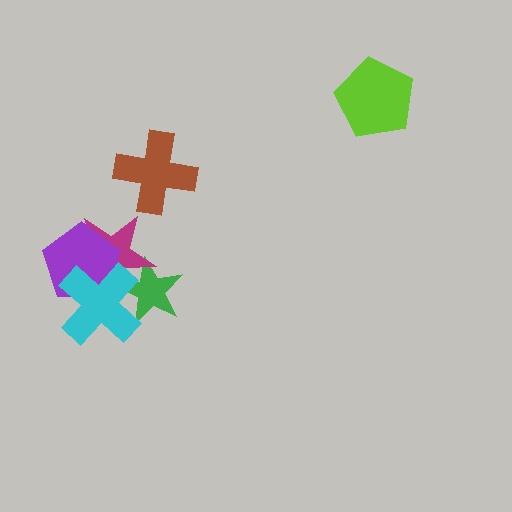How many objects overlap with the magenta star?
3 objects overlap with the magenta star.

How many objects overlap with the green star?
2 objects overlap with the green star.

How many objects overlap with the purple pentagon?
2 objects overlap with the purple pentagon.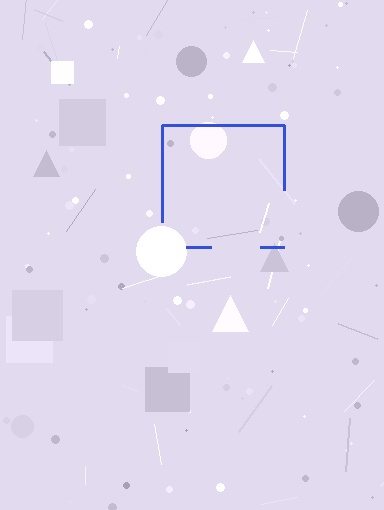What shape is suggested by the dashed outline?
The dashed outline suggests a square.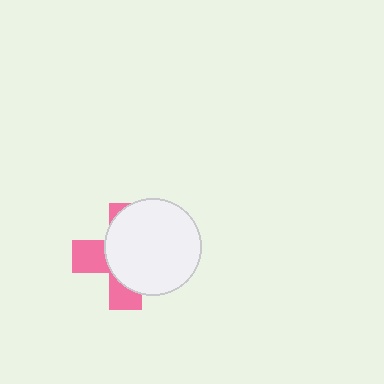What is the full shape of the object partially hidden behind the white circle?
The partially hidden object is a pink cross.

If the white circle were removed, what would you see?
You would see the complete pink cross.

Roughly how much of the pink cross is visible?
A small part of it is visible (roughly 35%).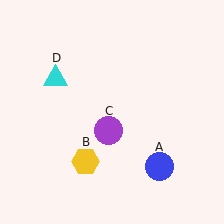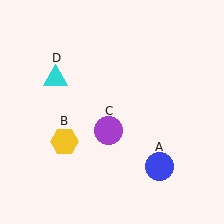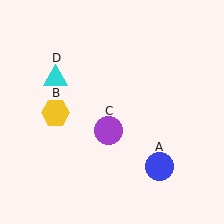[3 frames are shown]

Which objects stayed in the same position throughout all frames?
Blue circle (object A) and purple circle (object C) and cyan triangle (object D) remained stationary.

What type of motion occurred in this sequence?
The yellow hexagon (object B) rotated clockwise around the center of the scene.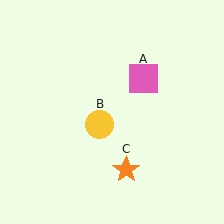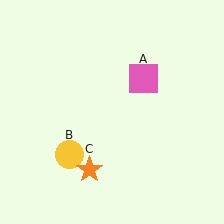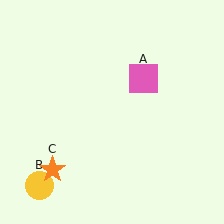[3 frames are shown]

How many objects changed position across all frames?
2 objects changed position: yellow circle (object B), orange star (object C).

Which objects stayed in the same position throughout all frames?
Pink square (object A) remained stationary.